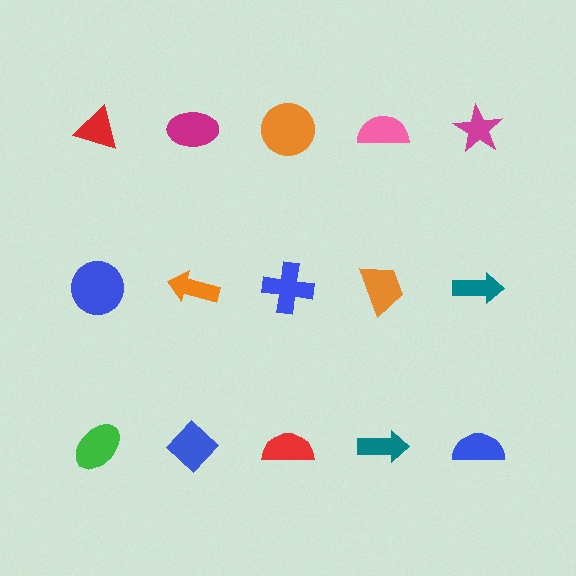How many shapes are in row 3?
5 shapes.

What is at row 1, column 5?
A magenta star.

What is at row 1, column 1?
A red triangle.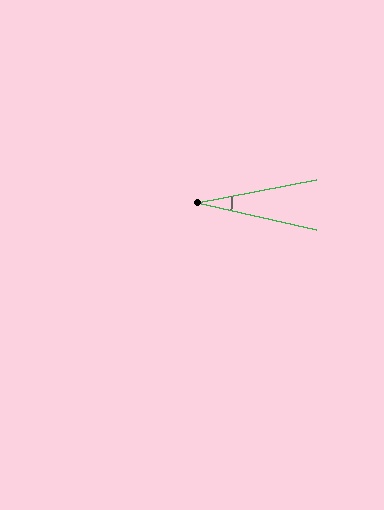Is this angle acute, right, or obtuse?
It is acute.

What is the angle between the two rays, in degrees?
Approximately 24 degrees.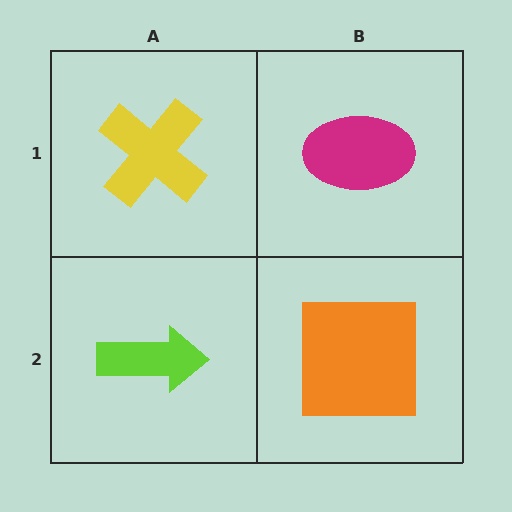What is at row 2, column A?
A lime arrow.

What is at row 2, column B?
An orange square.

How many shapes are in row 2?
2 shapes.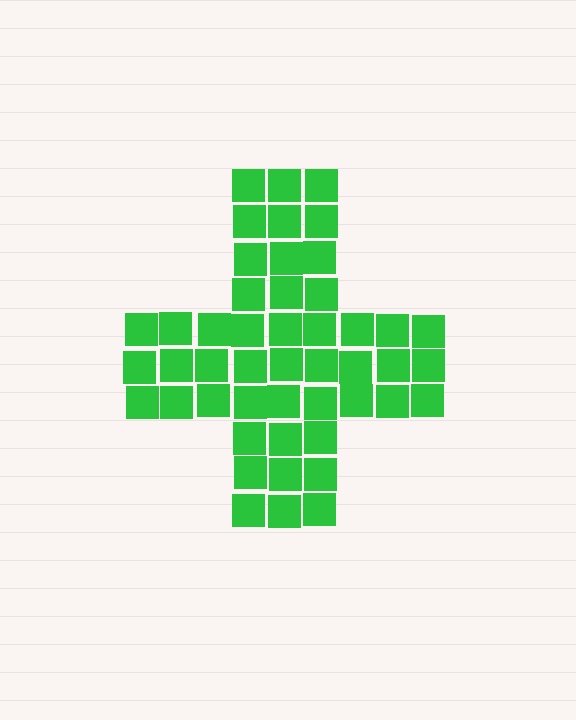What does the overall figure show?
The overall figure shows a cross.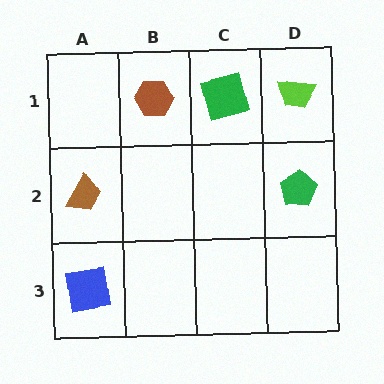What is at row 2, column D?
A green pentagon.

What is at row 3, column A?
A blue square.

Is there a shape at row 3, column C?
No, that cell is empty.